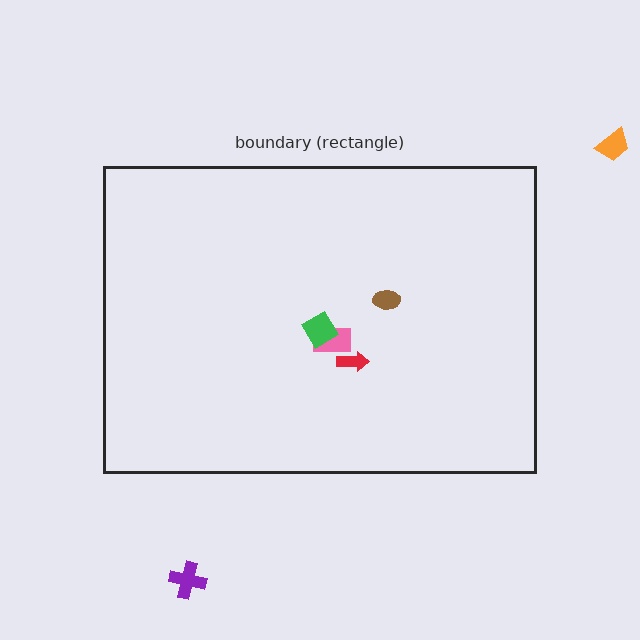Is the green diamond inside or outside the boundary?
Inside.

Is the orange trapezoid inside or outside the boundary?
Outside.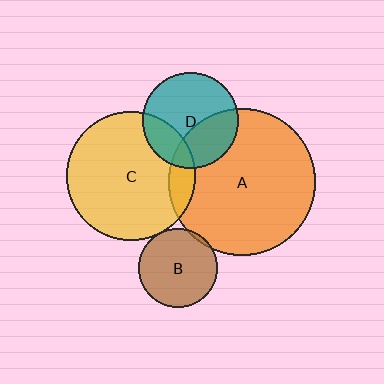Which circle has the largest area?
Circle A (orange).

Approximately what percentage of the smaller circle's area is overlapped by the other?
Approximately 10%.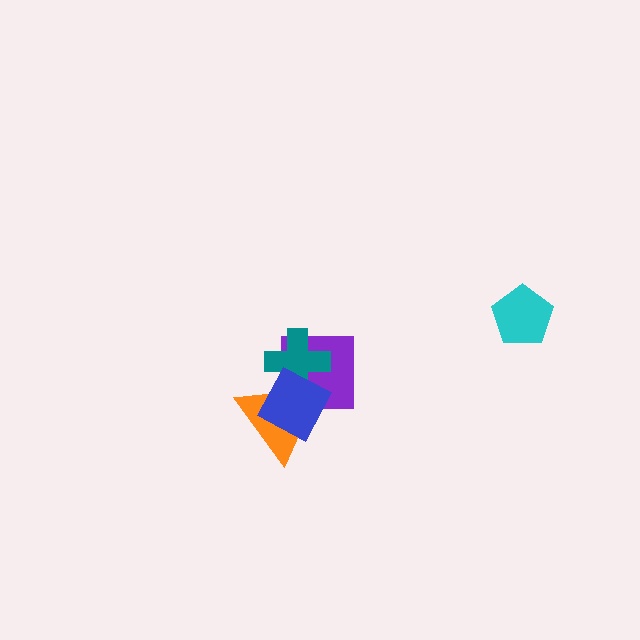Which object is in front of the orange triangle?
The blue diamond is in front of the orange triangle.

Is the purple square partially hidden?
Yes, it is partially covered by another shape.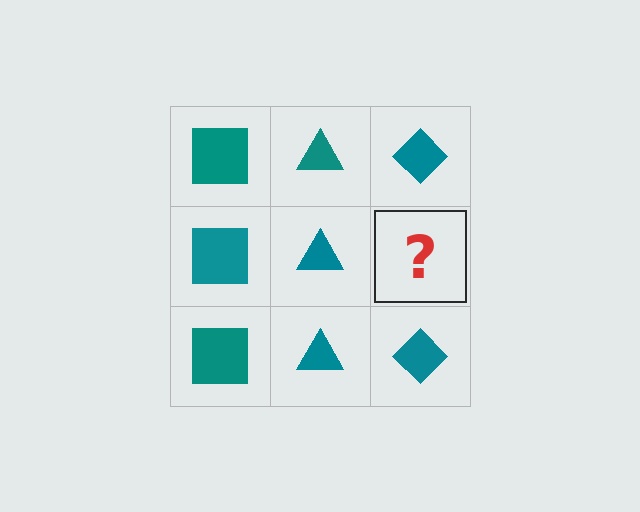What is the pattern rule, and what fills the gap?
The rule is that each column has a consistent shape. The gap should be filled with a teal diamond.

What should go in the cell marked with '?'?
The missing cell should contain a teal diamond.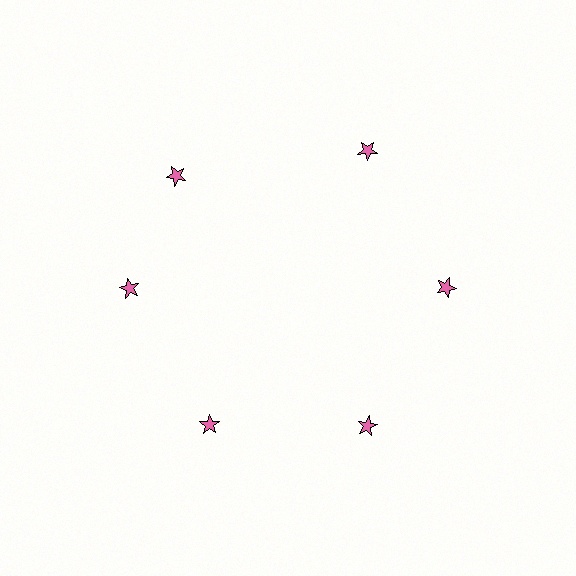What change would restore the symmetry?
The symmetry would be restored by rotating it back into even spacing with its neighbors so that all 6 stars sit at equal angles and equal distance from the center.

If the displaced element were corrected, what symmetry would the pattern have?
It would have 6-fold rotational symmetry — the pattern would map onto itself every 60 degrees.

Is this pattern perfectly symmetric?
No. The 6 pink stars are arranged in a ring, but one element near the 11 o'clock position is rotated out of alignment along the ring, breaking the 6-fold rotational symmetry.